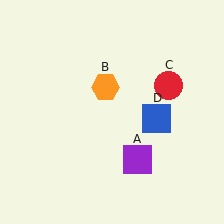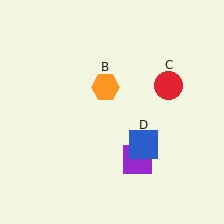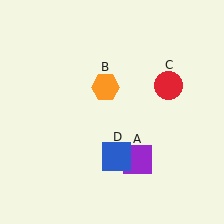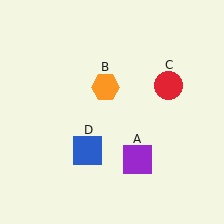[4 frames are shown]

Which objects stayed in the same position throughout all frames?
Purple square (object A) and orange hexagon (object B) and red circle (object C) remained stationary.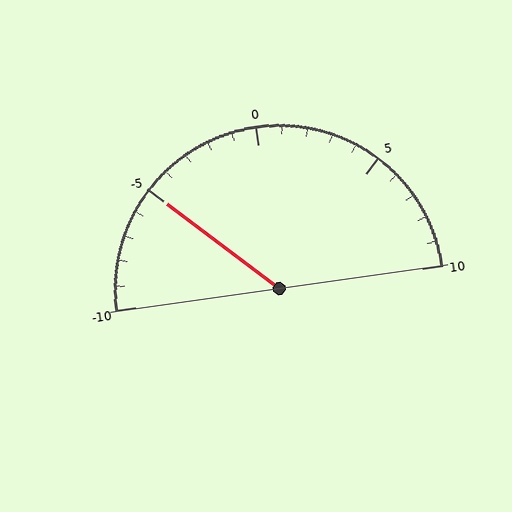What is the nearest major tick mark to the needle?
The nearest major tick mark is -5.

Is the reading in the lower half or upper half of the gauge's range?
The reading is in the lower half of the range (-10 to 10).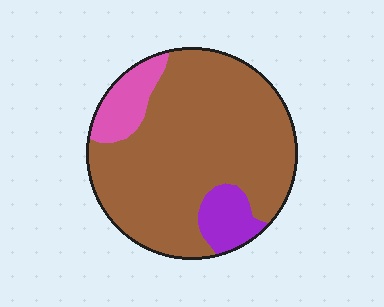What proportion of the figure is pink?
Pink covers 11% of the figure.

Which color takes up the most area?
Brown, at roughly 80%.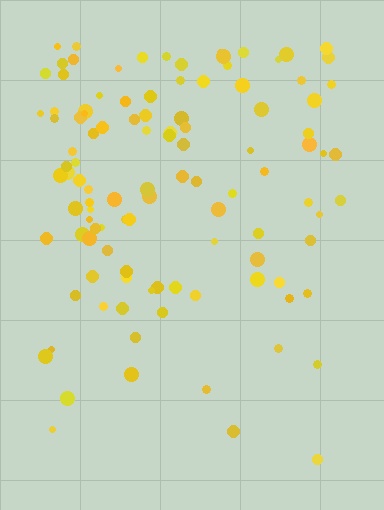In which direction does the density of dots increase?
From bottom to top, with the top side densest.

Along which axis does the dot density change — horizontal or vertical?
Vertical.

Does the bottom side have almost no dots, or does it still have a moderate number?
Still a moderate number, just noticeably fewer than the top.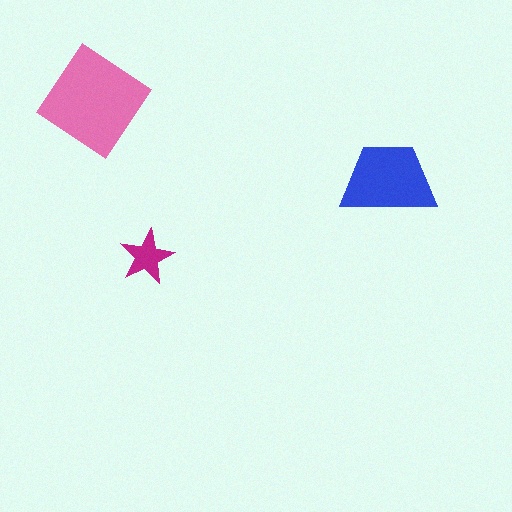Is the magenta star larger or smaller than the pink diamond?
Smaller.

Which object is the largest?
The pink diamond.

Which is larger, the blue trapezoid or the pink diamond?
The pink diamond.